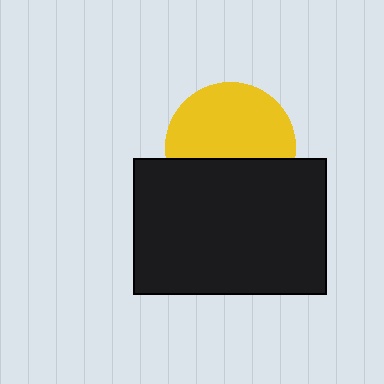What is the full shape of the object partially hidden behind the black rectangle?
The partially hidden object is a yellow circle.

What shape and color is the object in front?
The object in front is a black rectangle.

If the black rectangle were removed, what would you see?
You would see the complete yellow circle.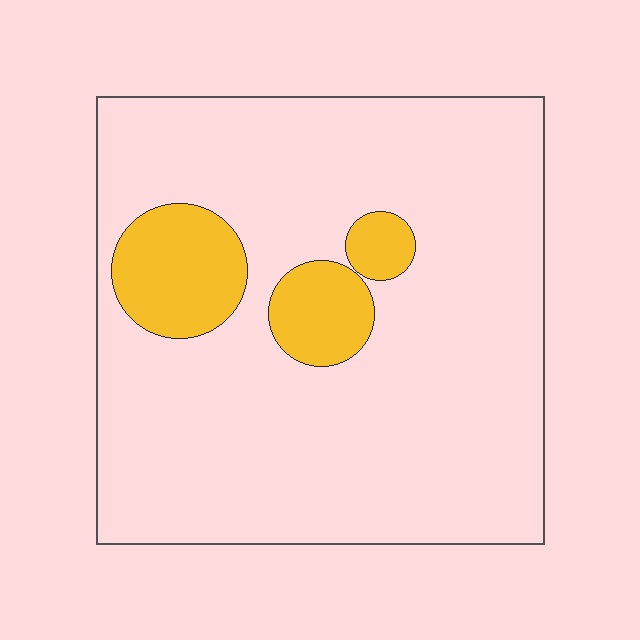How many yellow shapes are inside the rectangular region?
3.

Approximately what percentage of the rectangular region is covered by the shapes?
Approximately 15%.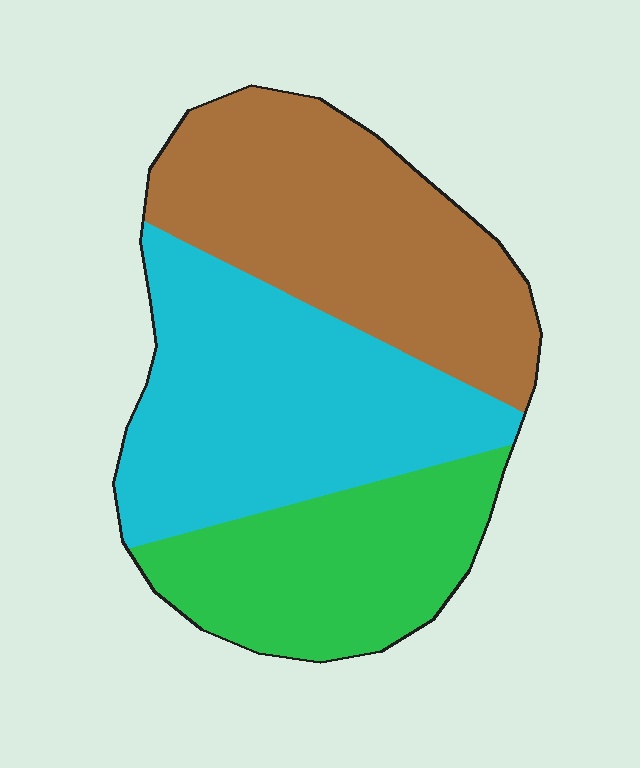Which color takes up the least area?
Green, at roughly 25%.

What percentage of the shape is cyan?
Cyan covers around 40% of the shape.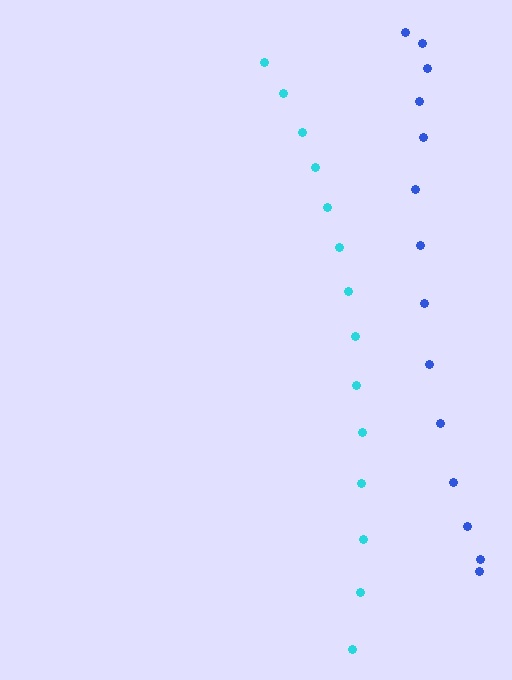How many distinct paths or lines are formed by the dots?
There are 2 distinct paths.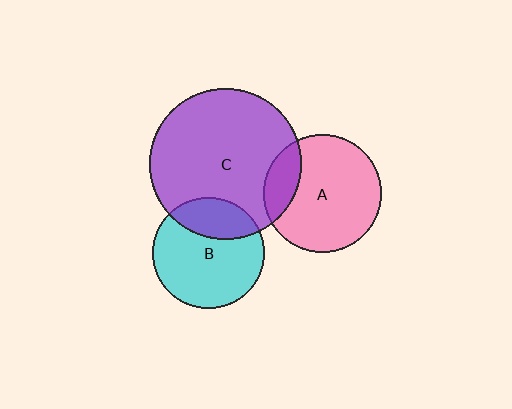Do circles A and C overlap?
Yes.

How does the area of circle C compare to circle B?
Approximately 1.8 times.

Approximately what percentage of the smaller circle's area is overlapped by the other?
Approximately 20%.